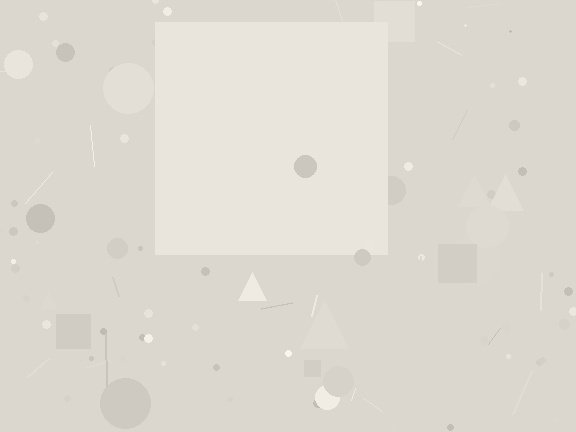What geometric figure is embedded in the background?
A square is embedded in the background.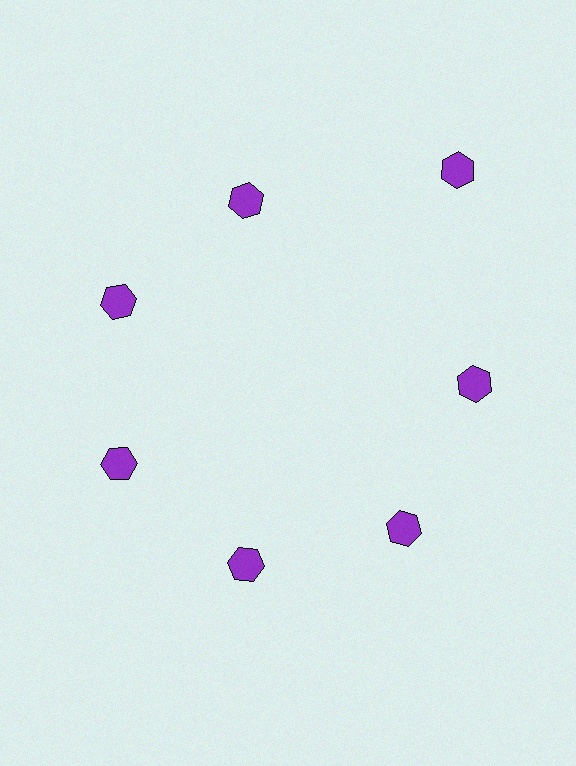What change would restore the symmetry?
The symmetry would be restored by moving it inward, back onto the ring so that all 7 hexagons sit at equal angles and equal distance from the center.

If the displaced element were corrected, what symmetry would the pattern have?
It would have 7-fold rotational symmetry — the pattern would map onto itself every 51 degrees.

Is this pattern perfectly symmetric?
No. The 7 purple hexagons are arranged in a ring, but one element near the 1 o'clock position is pushed outward from the center, breaking the 7-fold rotational symmetry.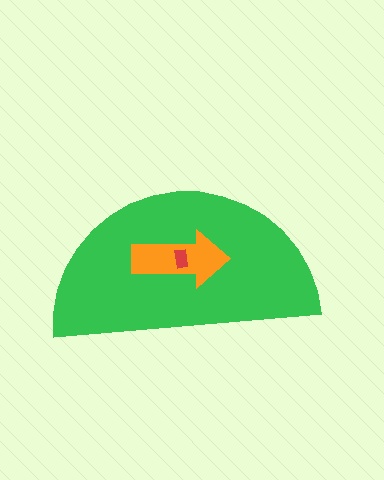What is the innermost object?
The red rectangle.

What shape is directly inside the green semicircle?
The orange arrow.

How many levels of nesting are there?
3.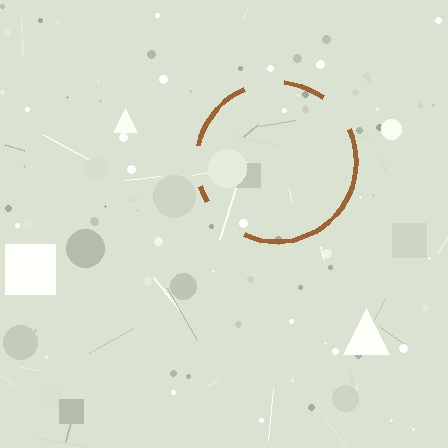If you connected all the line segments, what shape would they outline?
They would outline a circle.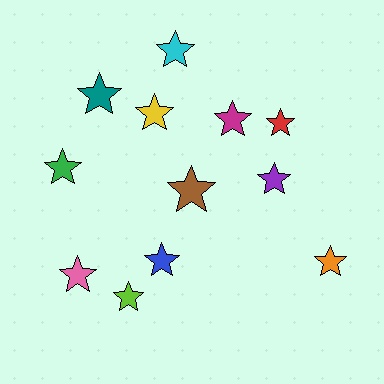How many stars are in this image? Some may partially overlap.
There are 12 stars.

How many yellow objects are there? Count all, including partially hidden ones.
There is 1 yellow object.